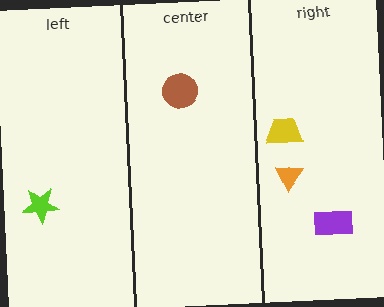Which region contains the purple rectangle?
The right region.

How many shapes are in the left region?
1.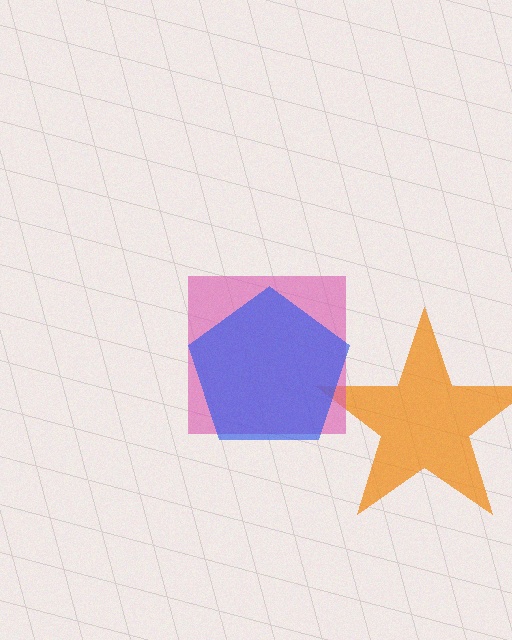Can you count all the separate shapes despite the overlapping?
Yes, there are 3 separate shapes.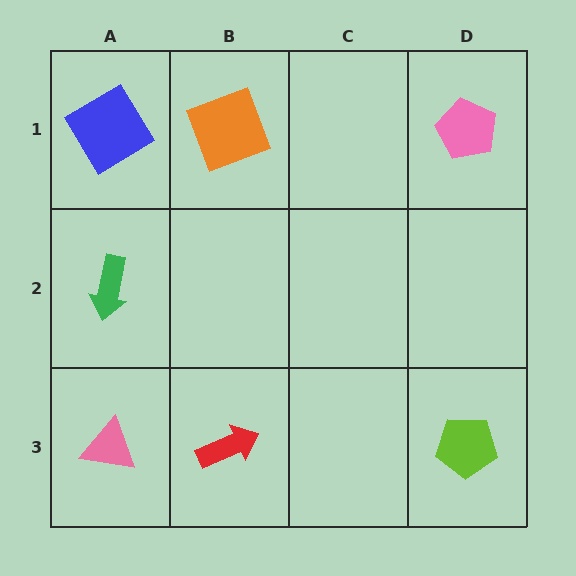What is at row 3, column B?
A red arrow.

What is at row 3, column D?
A lime pentagon.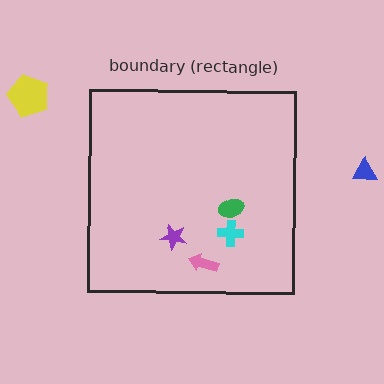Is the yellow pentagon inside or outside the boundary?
Outside.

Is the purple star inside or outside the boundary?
Inside.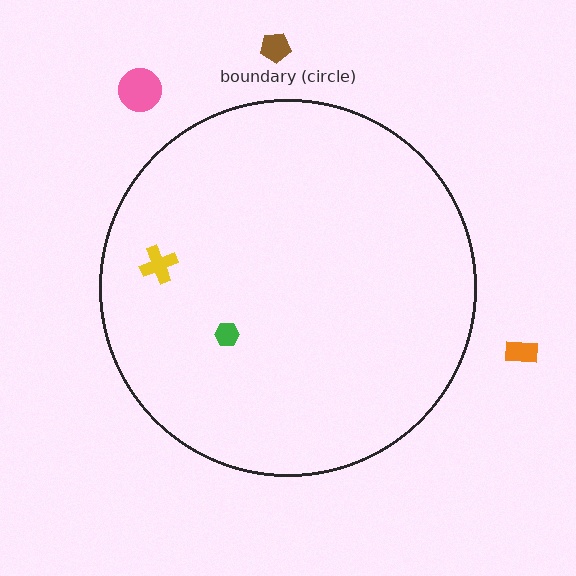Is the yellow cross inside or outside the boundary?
Inside.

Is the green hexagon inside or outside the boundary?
Inside.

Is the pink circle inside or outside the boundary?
Outside.